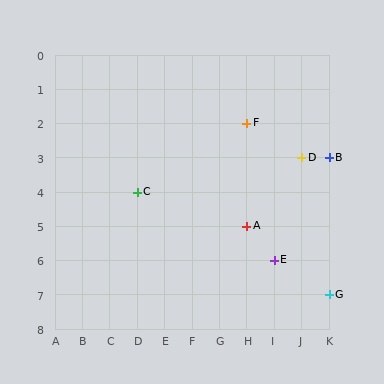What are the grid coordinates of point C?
Point C is at grid coordinates (D, 4).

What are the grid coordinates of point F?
Point F is at grid coordinates (H, 2).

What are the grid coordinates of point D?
Point D is at grid coordinates (J, 3).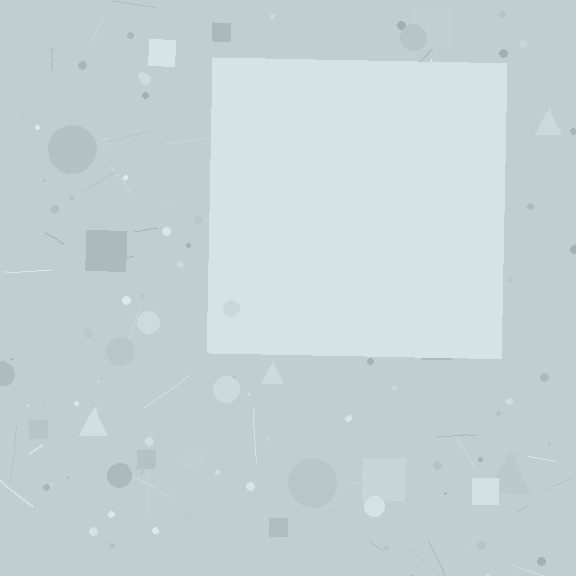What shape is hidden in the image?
A square is hidden in the image.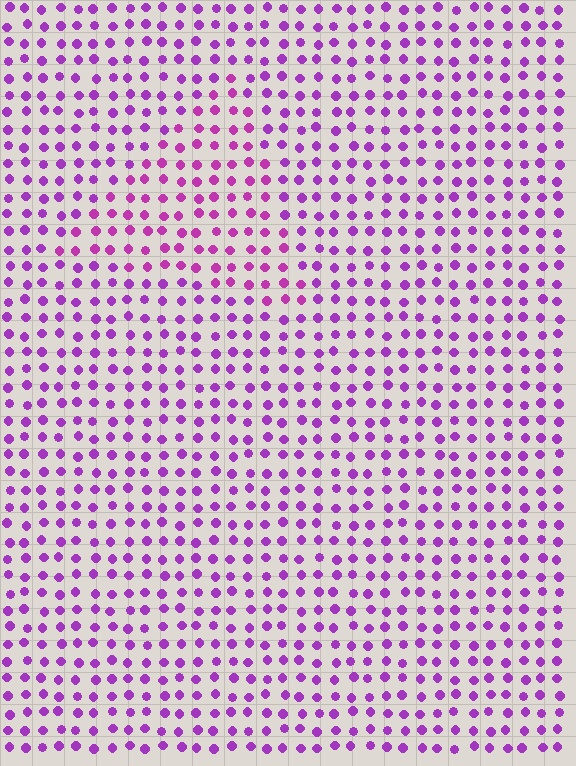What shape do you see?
I see a triangle.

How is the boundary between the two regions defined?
The boundary is defined purely by a slight shift in hue (about 20 degrees). Spacing, size, and orientation are identical on both sides.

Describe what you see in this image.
The image is filled with small purple elements in a uniform arrangement. A triangle-shaped region is visible where the elements are tinted to a slightly different hue, forming a subtle color boundary.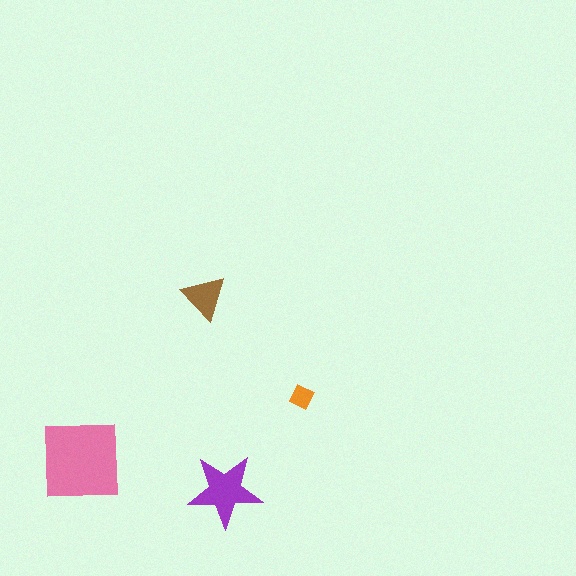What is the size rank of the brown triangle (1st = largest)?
3rd.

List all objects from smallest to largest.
The orange diamond, the brown triangle, the purple star, the pink square.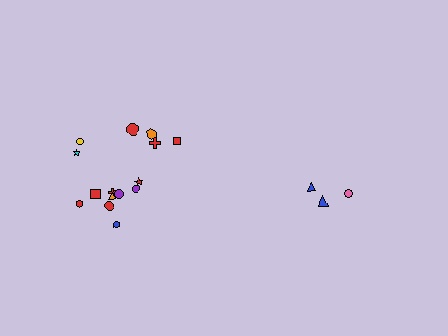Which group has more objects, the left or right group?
The left group.